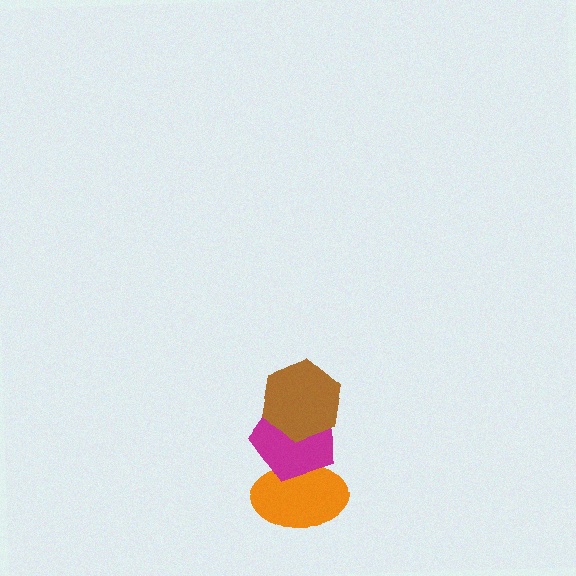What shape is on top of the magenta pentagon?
The brown hexagon is on top of the magenta pentagon.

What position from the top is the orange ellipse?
The orange ellipse is 3rd from the top.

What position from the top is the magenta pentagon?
The magenta pentagon is 2nd from the top.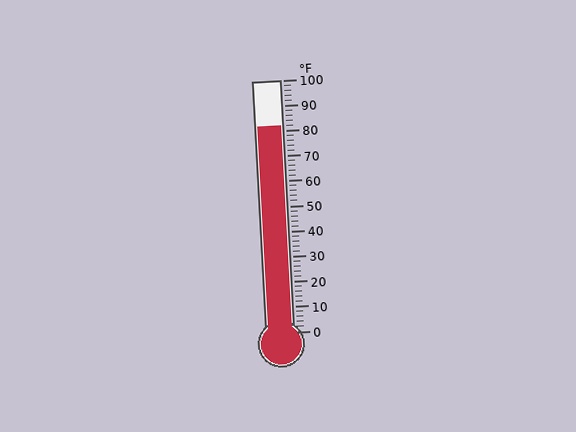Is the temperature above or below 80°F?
The temperature is above 80°F.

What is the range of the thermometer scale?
The thermometer scale ranges from 0°F to 100°F.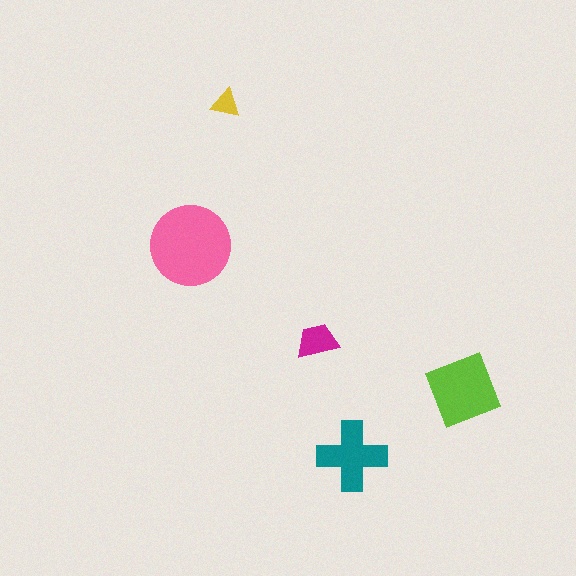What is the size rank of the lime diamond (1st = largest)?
2nd.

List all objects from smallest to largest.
The yellow triangle, the magenta trapezoid, the teal cross, the lime diamond, the pink circle.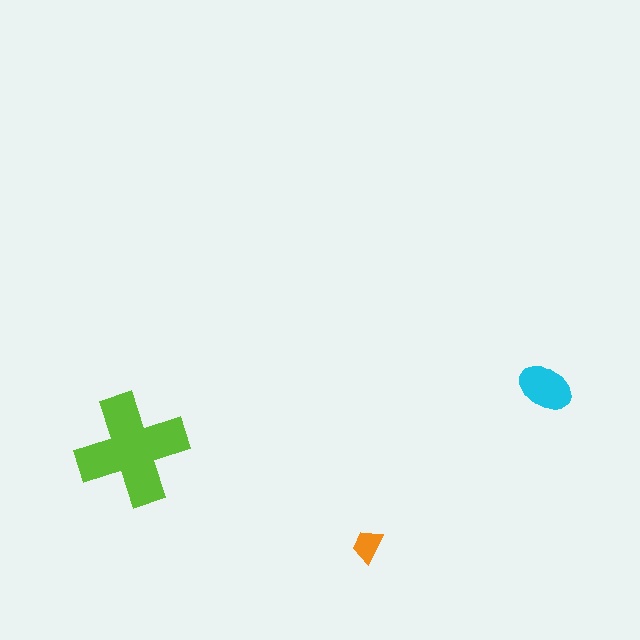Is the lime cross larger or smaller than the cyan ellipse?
Larger.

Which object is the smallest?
The orange trapezoid.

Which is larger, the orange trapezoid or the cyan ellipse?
The cyan ellipse.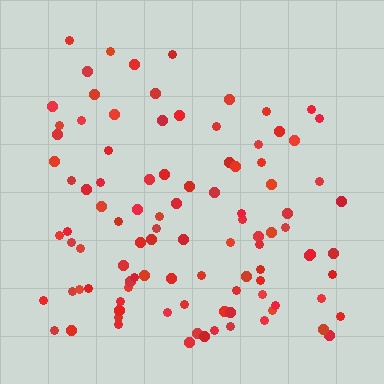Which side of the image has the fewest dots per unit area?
The top.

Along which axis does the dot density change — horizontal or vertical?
Vertical.